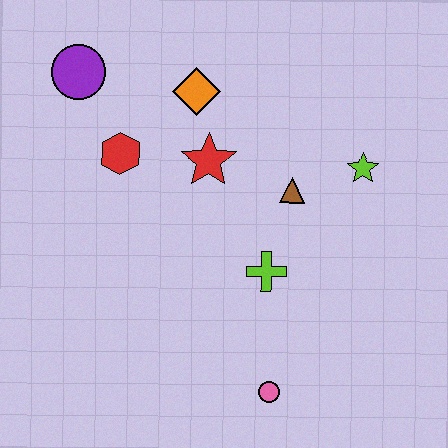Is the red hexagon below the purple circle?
Yes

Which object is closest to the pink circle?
The lime cross is closest to the pink circle.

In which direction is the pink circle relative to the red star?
The pink circle is below the red star.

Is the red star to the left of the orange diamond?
No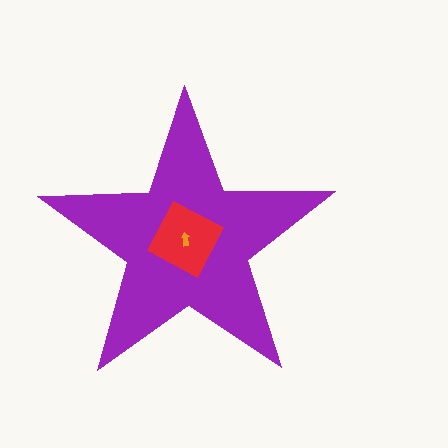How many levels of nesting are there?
3.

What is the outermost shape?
The purple star.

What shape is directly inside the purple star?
The red square.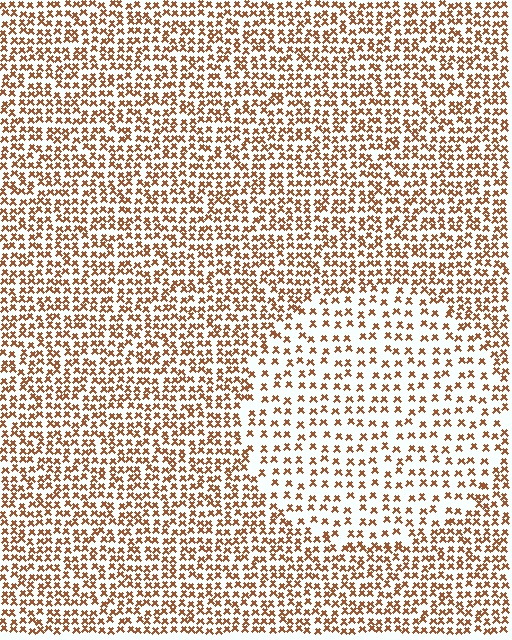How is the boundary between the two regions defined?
The boundary is defined by a change in element density (approximately 1.9x ratio). All elements are the same color, size, and shape.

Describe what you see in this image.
The image contains small brown elements arranged at two different densities. A circle-shaped region is visible where the elements are less densely packed than the surrounding area.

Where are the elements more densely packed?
The elements are more densely packed outside the circle boundary.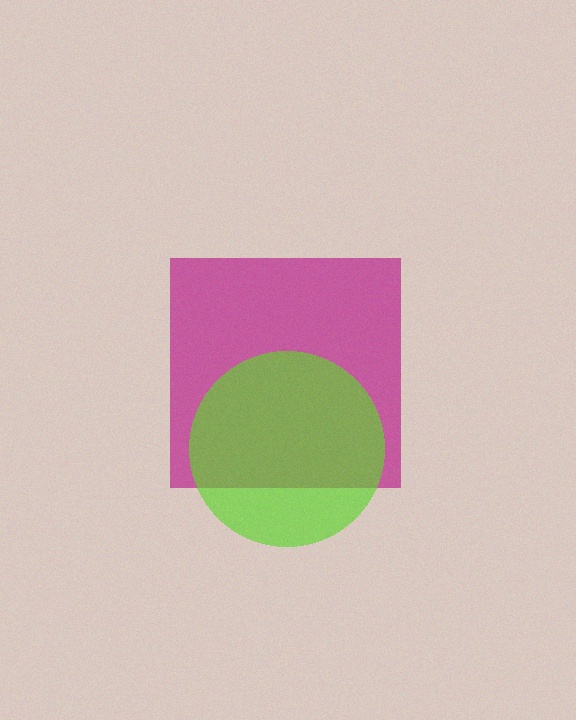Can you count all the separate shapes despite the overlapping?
Yes, there are 2 separate shapes.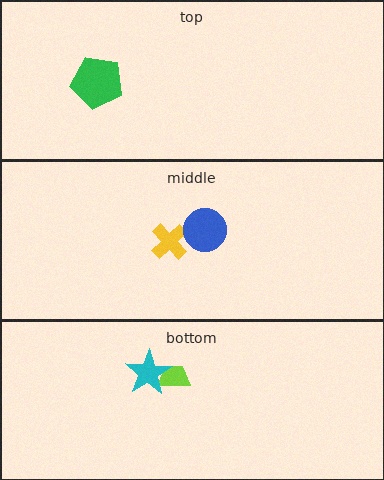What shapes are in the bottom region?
The lime trapezoid, the cyan star.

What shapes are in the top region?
The green pentagon.